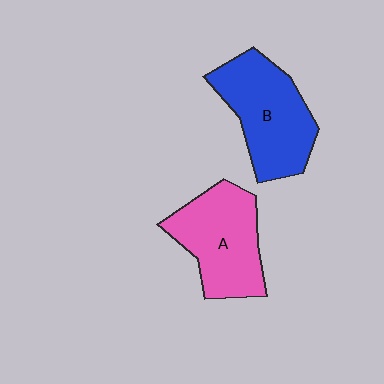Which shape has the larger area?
Shape B (blue).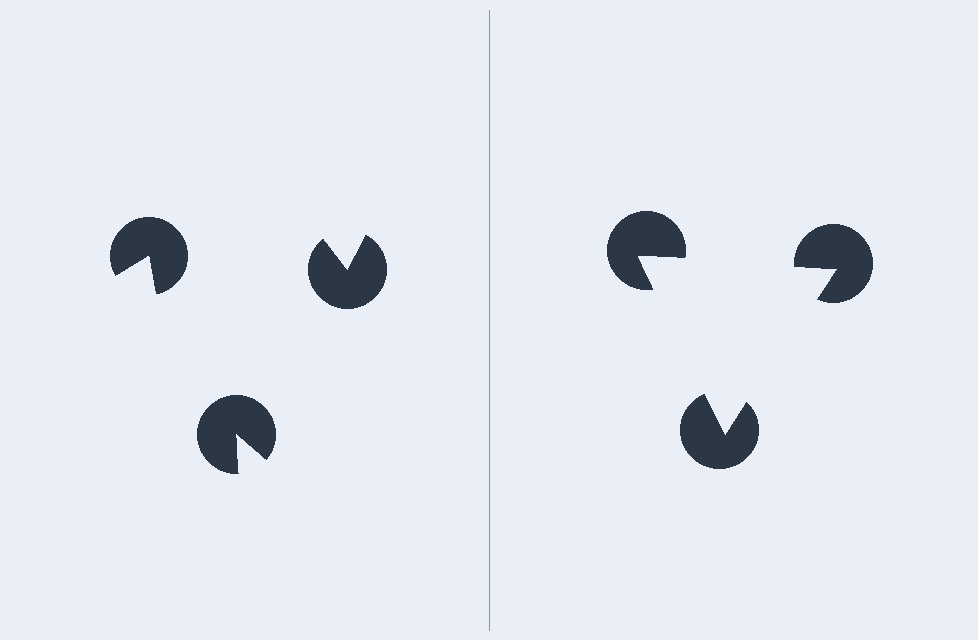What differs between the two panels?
The pac-man discs are positioned identically on both sides; only the wedge orientations differ. On the right they align to a triangle; on the left they are misaligned.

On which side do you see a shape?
An illusory triangle appears on the right side. On the left side the wedge cuts are rotated, so no coherent shape forms.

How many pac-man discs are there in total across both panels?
6 — 3 on each side.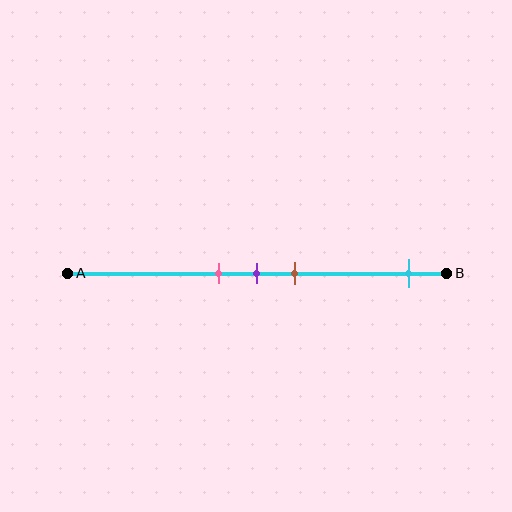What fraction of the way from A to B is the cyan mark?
The cyan mark is approximately 90% (0.9) of the way from A to B.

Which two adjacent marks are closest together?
The pink and purple marks are the closest adjacent pair.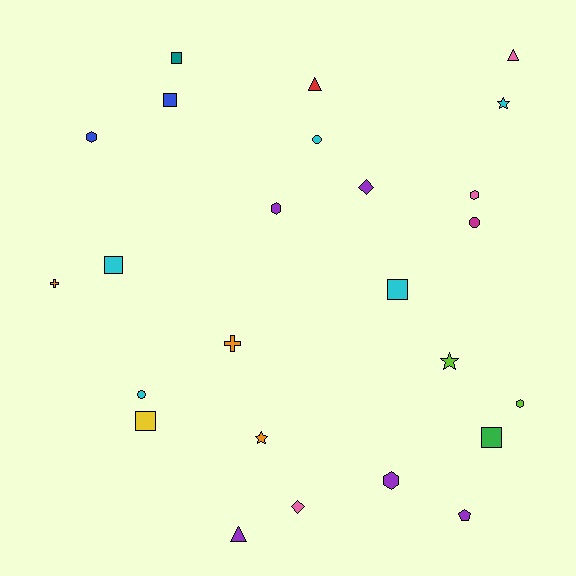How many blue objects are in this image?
There are 2 blue objects.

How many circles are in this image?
There are 3 circles.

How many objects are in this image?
There are 25 objects.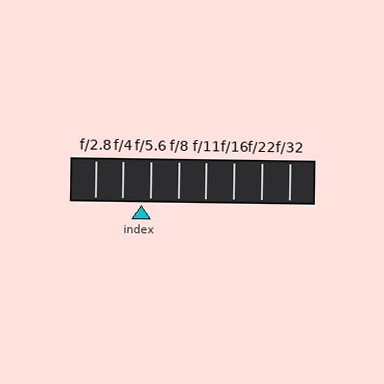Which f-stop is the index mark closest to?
The index mark is closest to f/5.6.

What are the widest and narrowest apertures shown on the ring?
The widest aperture shown is f/2.8 and the narrowest is f/32.